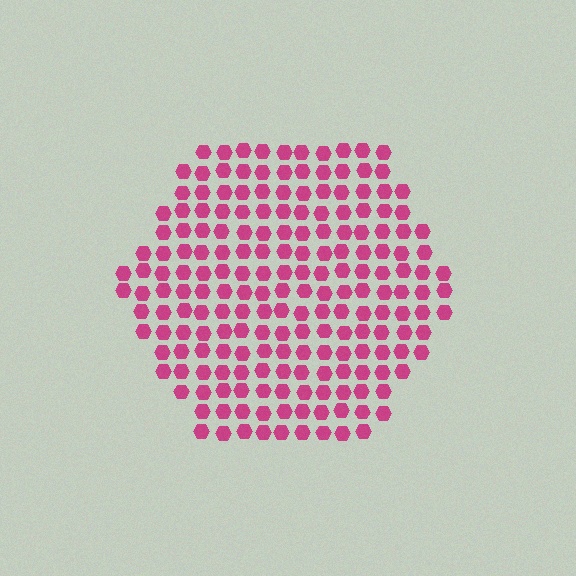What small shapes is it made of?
It is made of small hexagons.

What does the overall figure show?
The overall figure shows a hexagon.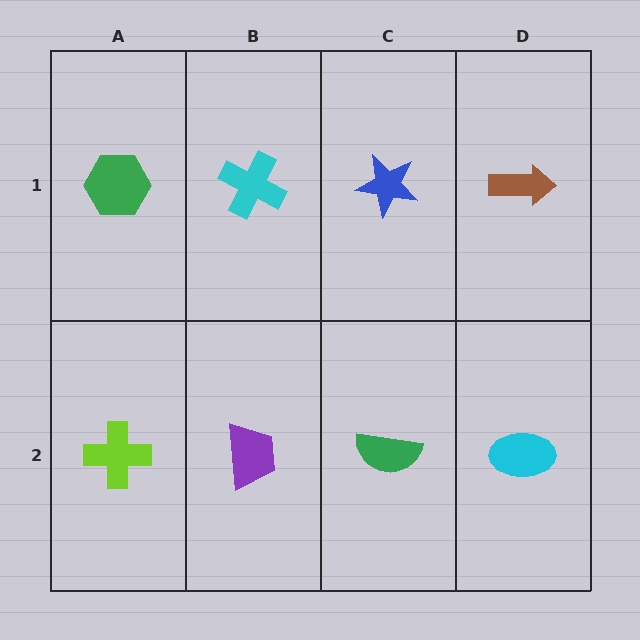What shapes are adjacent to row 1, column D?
A cyan ellipse (row 2, column D), a blue star (row 1, column C).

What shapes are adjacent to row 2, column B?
A cyan cross (row 1, column B), a lime cross (row 2, column A), a green semicircle (row 2, column C).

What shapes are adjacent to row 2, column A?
A green hexagon (row 1, column A), a purple trapezoid (row 2, column B).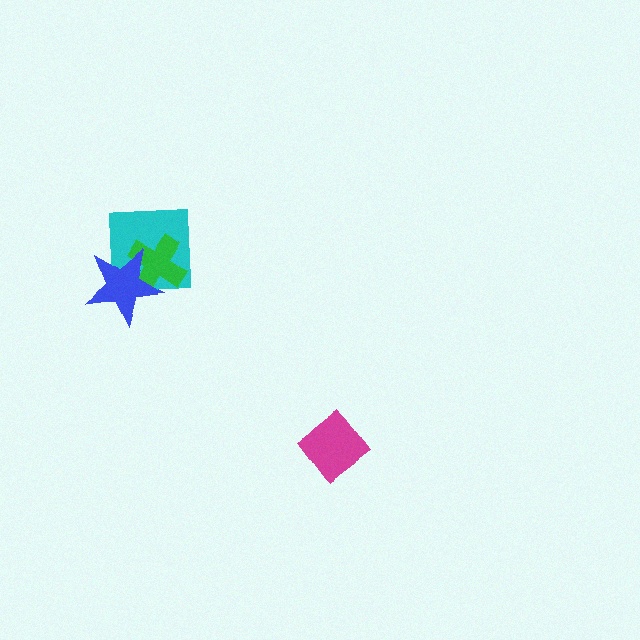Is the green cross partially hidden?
Yes, it is partially covered by another shape.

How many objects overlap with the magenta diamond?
0 objects overlap with the magenta diamond.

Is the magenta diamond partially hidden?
No, no other shape covers it.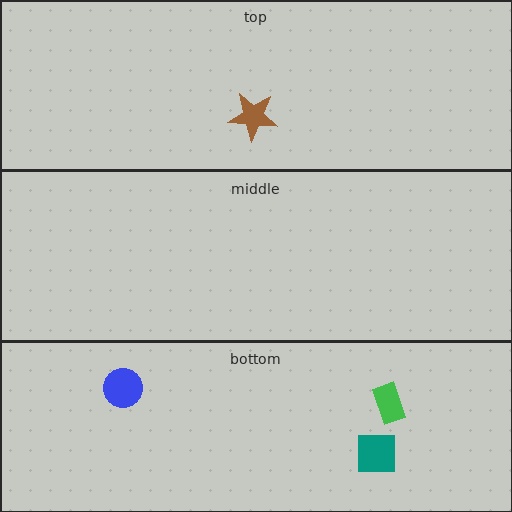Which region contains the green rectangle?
The bottom region.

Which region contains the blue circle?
The bottom region.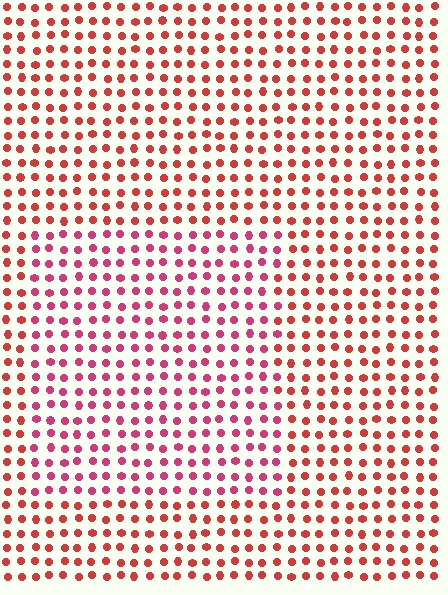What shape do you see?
I see a rectangle.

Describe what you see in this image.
The image is filled with small red elements in a uniform arrangement. A rectangle-shaped region is visible where the elements are tinted to a slightly different hue, forming a subtle color boundary.